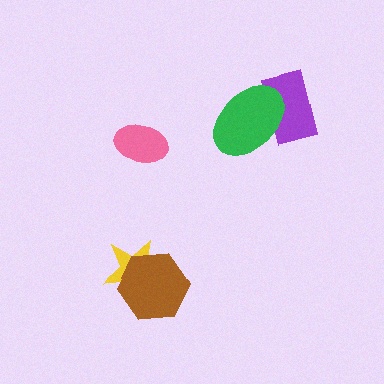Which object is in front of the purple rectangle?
The green ellipse is in front of the purple rectangle.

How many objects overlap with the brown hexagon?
1 object overlaps with the brown hexagon.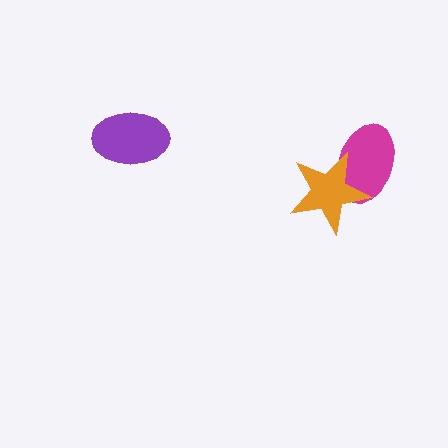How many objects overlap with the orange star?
1 object overlaps with the orange star.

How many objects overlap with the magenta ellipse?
1 object overlaps with the magenta ellipse.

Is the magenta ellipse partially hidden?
Yes, it is partially covered by another shape.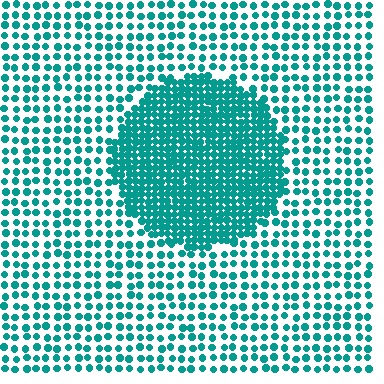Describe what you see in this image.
The image contains small teal elements arranged at two different densities. A circle-shaped region is visible where the elements are more densely packed than the surrounding area.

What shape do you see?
I see a circle.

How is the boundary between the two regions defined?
The boundary is defined by a change in element density (approximately 2.5x ratio). All elements are the same color, size, and shape.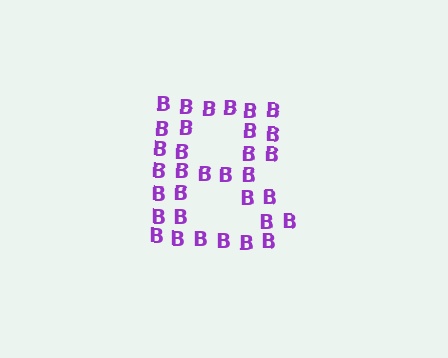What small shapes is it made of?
It is made of small letter B's.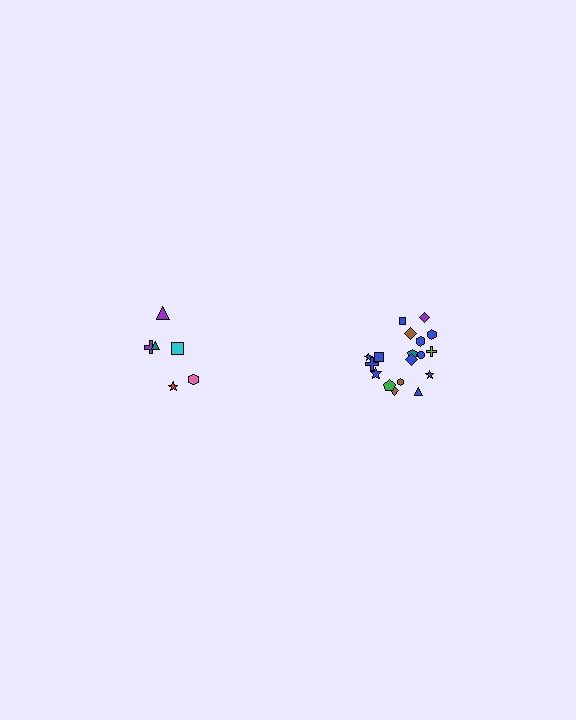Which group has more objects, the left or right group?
The right group.